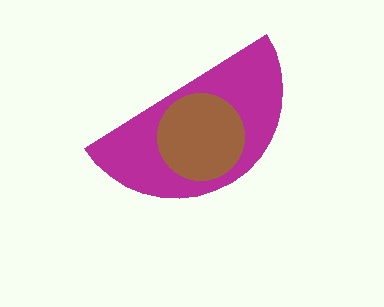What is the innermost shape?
The brown circle.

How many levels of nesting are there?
2.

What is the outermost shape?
The magenta semicircle.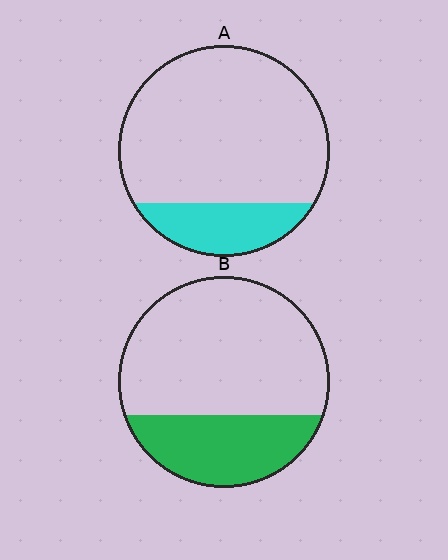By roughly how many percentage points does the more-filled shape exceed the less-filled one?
By roughly 10 percentage points (B over A).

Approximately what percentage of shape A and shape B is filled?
A is approximately 20% and B is approximately 30%.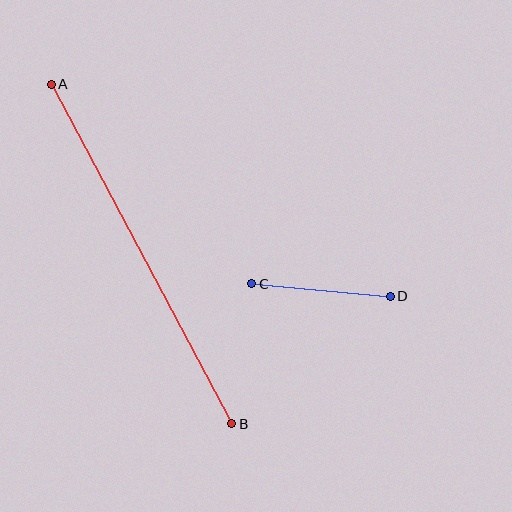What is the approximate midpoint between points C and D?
The midpoint is at approximately (321, 290) pixels.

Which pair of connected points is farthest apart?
Points A and B are farthest apart.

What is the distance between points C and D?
The distance is approximately 139 pixels.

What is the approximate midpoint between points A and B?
The midpoint is at approximately (142, 254) pixels.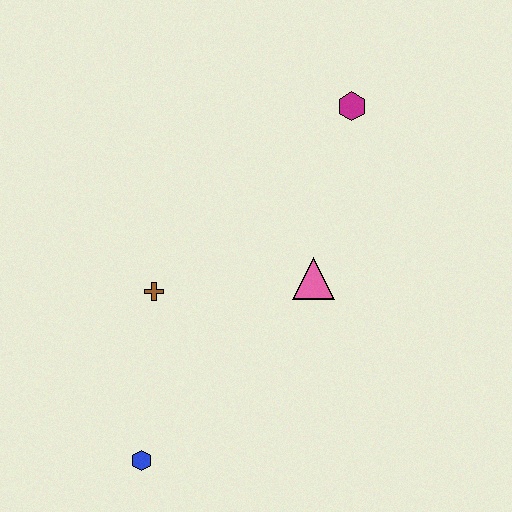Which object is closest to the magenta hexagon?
The pink triangle is closest to the magenta hexagon.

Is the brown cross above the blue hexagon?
Yes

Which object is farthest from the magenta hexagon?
The blue hexagon is farthest from the magenta hexagon.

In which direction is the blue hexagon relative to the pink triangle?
The blue hexagon is below the pink triangle.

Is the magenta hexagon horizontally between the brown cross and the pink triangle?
No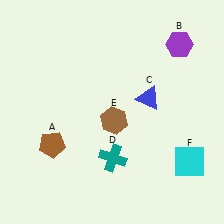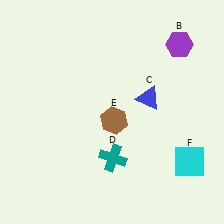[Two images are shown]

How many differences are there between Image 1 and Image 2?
There is 1 difference between the two images.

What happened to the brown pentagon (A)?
The brown pentagon (A) was removed in Image 2. It was in the bottom-left area of Image 1.